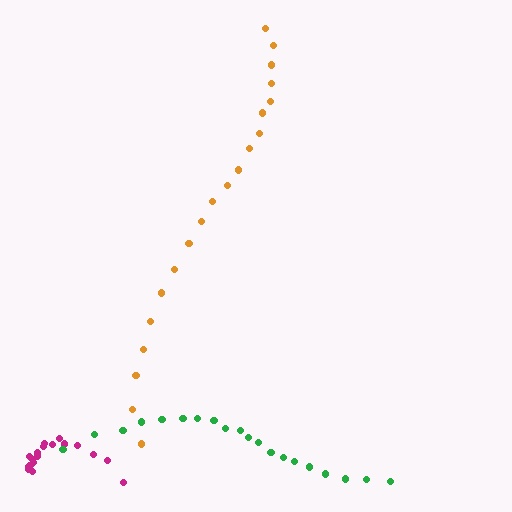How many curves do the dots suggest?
There are 3 distinct paths.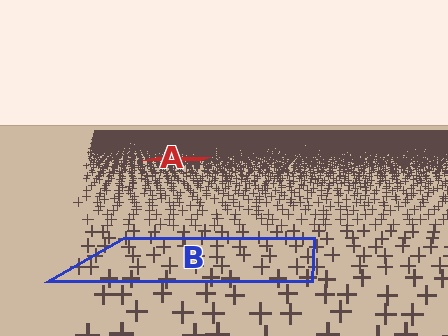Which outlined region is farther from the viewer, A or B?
Region A is farther from the viewer — the texture elements inside it appear smaller and more densely packed.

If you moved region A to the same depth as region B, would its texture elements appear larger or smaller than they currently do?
They would appear larger. At a closer depth, the same texture elements are projected at a bigger on-screen size.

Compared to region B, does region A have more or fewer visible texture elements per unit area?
Region A has more texture elements per unit area — they are packed more densely because it is farther away.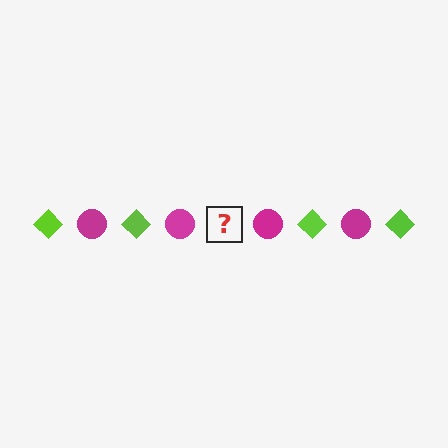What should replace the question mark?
The question mark should be replaced with a lime diamond.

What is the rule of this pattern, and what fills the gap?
The rule is that the pattern alternates between lime diamond and magenta circle. The gap should be filled with a lime diamond.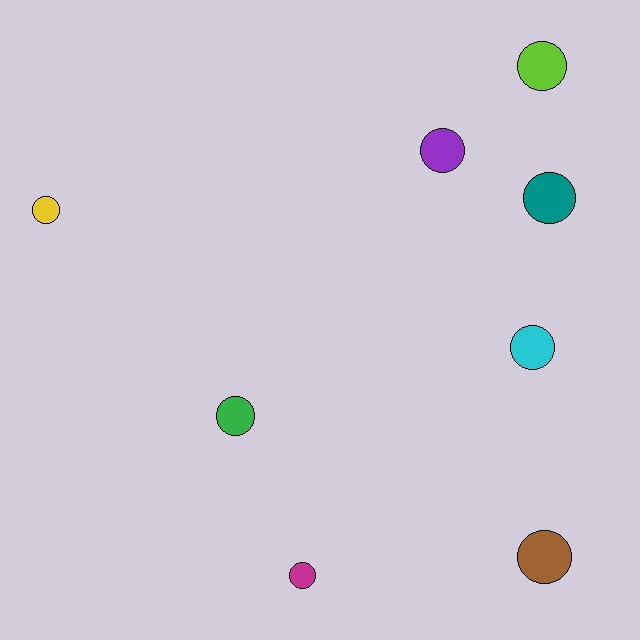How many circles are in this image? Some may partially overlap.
There are 8 circles.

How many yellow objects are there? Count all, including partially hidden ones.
There is 1 yellow object.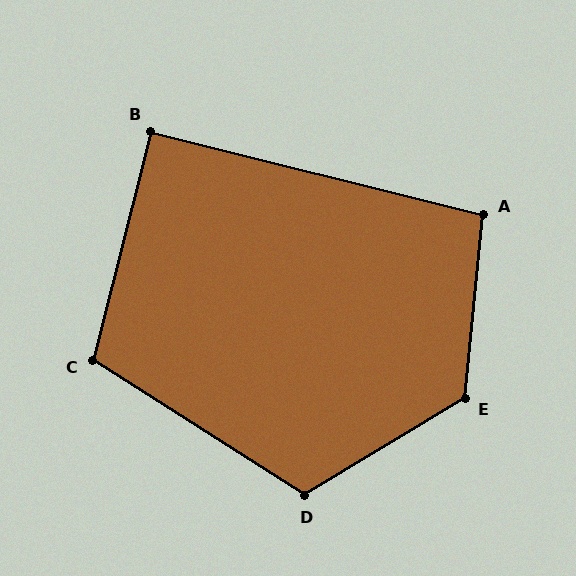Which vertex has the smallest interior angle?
B, at approximately 90 degrees.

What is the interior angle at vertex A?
Approximately 98 degrees (obtuse).